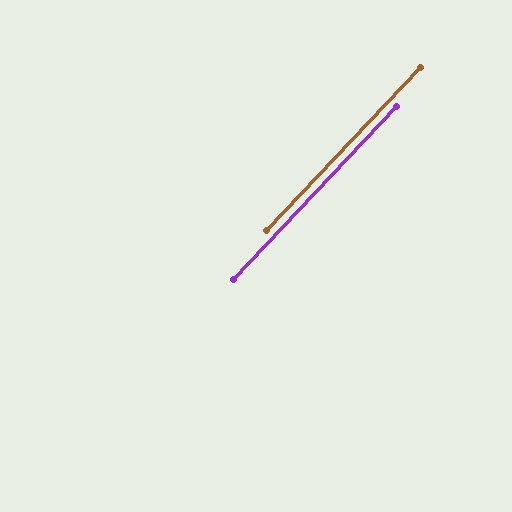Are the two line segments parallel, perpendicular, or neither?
Parallel — their directions differ by only 0.3°.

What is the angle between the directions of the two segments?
Approximately 0 degrees.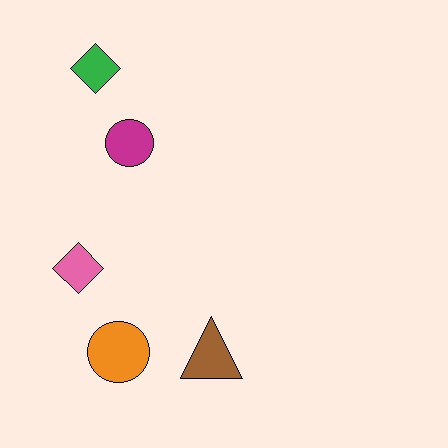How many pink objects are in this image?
There is 1 pink object.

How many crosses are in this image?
There are no crosses.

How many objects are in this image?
There are 5 objects.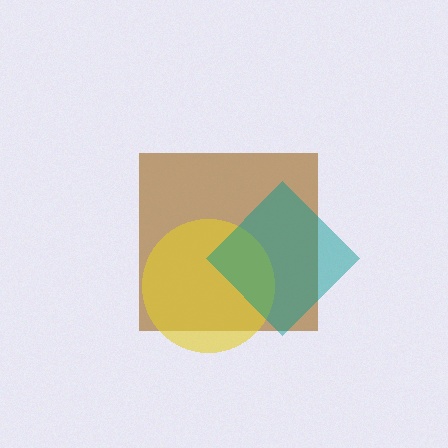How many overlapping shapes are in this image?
There are 3 overlapping shapes in the image.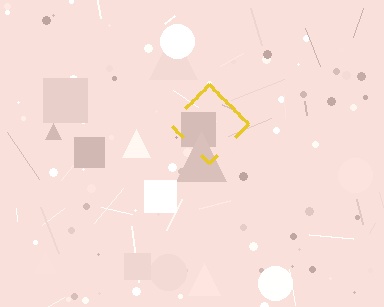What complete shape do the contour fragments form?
The contour fragments form a diamond.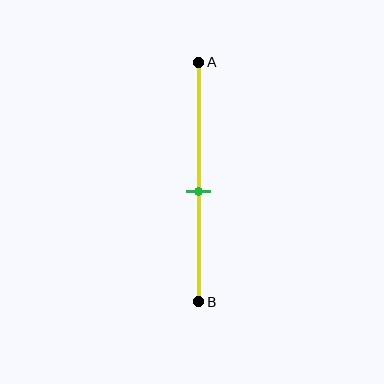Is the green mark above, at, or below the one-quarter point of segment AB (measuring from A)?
The green mark is below the one-quarter point of segment AB.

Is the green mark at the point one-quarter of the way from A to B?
No, the mark is at about 55% from A, not at the 25% one-quarter point.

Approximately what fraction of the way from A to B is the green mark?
The green mark is approximately 55% of the way from A to B.